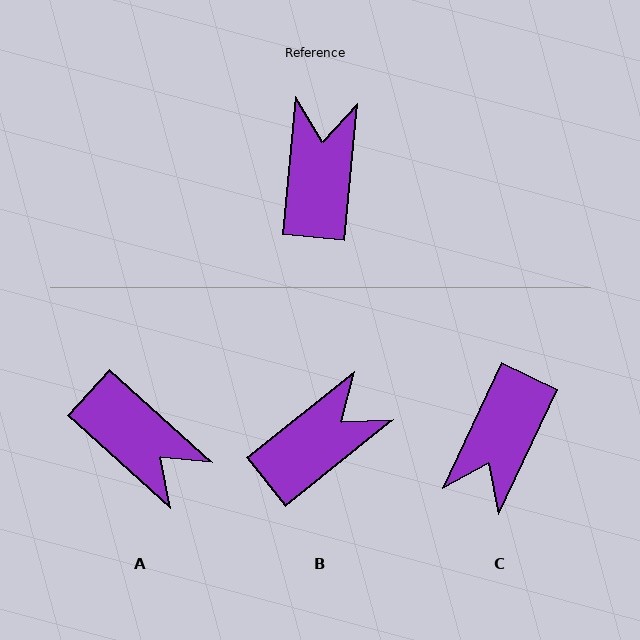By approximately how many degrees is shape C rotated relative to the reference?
Approximately 160 degrees counter-clockwise.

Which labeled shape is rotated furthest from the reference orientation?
C, about 160 degrees away.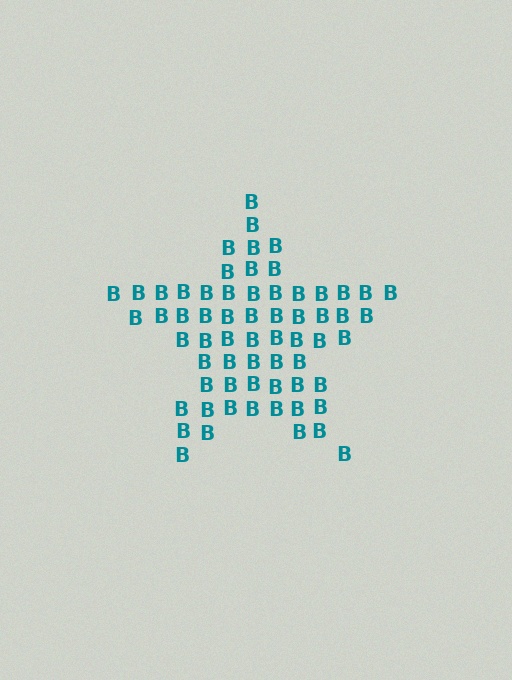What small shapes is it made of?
It is made of small letter B's.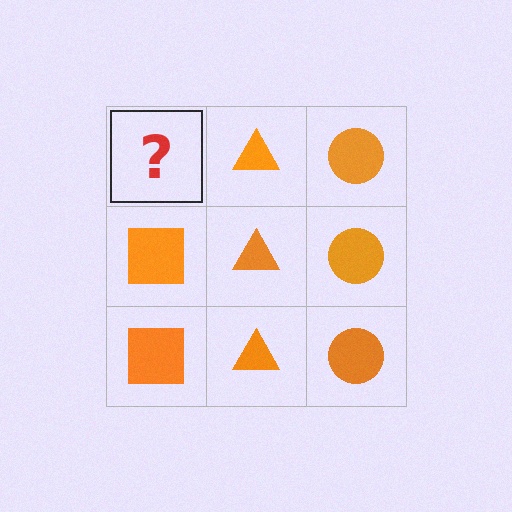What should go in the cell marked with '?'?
The missing cell should contain an orange square.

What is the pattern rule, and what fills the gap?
The rule is that each column has a consistent shape. The gap should be filled with an orange square.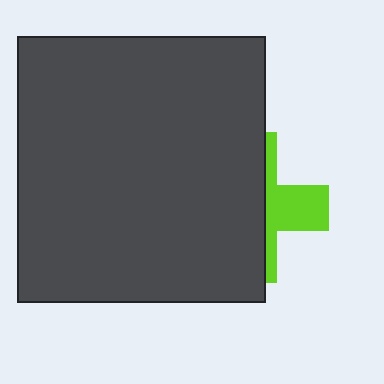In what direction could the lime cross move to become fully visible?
The lime cross could move right. That would shift it out from behind the dark gray rectangle entirely.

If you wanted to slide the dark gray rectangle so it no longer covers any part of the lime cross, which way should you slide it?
Slide it left — that is the most direct way to separate the two shapes.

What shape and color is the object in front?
The object in front is a dark gray rectangle.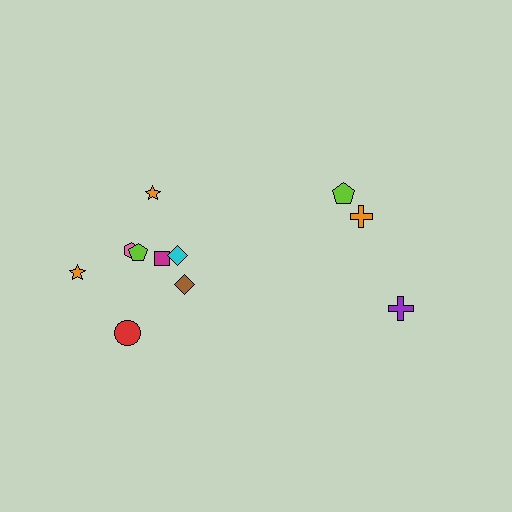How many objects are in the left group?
There are 8 objects.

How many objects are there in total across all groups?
There are 11 objects.